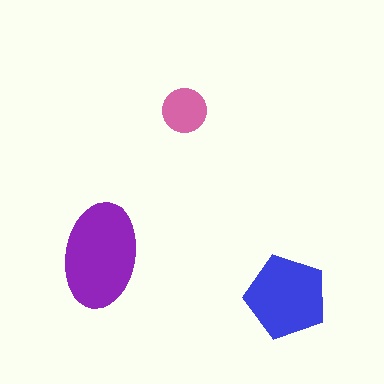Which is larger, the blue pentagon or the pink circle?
The blue pentagon.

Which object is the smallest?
The pink circle.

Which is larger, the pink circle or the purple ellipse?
The purple ellipse.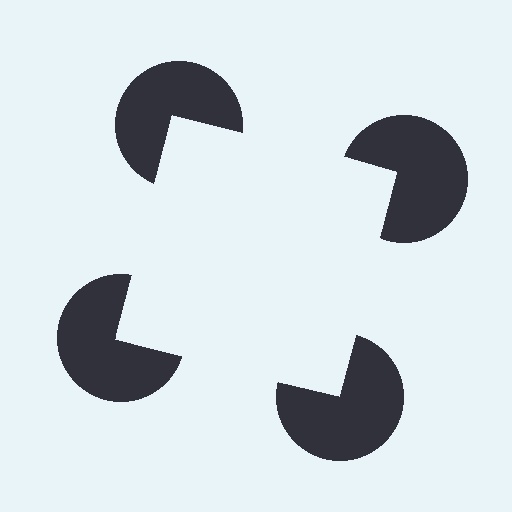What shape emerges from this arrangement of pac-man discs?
An illusory square — its edges are inferred from the aligned wedge cuts in the pac-man discs, not physically drawn.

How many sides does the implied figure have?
4 sides.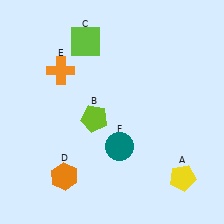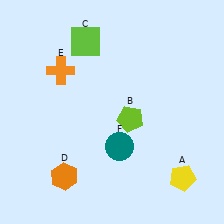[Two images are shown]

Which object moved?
The lime pentagon (B) moved right.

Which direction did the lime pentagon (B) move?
The lime pentagon (B) moved right.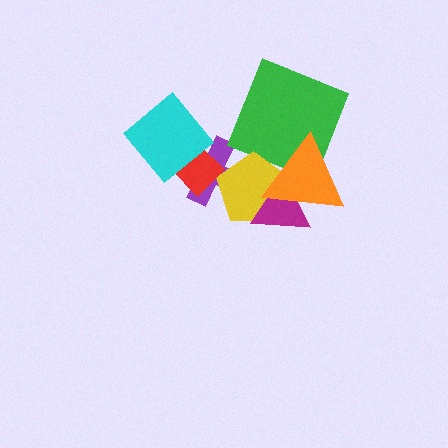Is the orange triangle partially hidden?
No, no other shape covers it.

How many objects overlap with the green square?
1 object overlaps with the green square.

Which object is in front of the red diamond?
The cyan diamond is in front of the red diamond.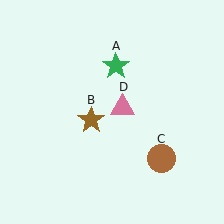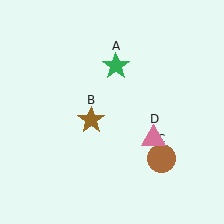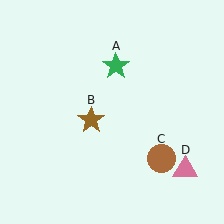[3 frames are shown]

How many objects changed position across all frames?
1 object changed position: pink triangle (object D).